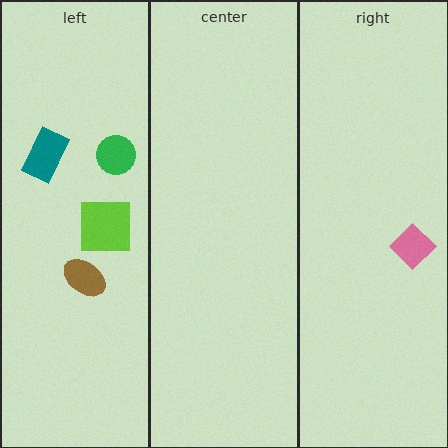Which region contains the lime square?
The left region.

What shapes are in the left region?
The brown ellipse, the lime square, the green circle, the teal rectangle.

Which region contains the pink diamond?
The right region.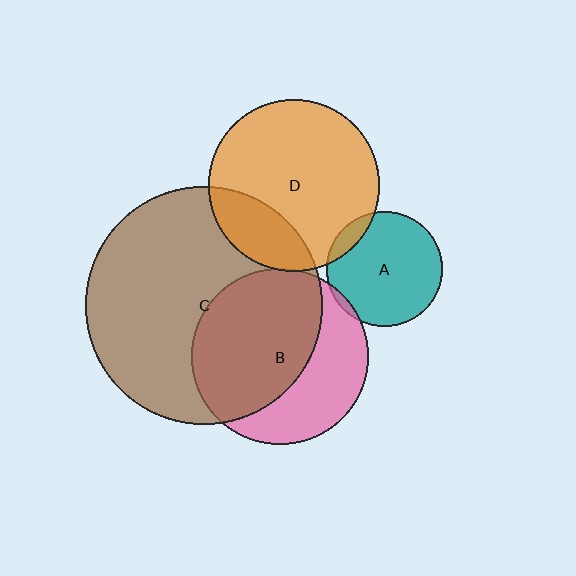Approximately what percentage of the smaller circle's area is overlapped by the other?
Approximately 20%.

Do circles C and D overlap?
Yes.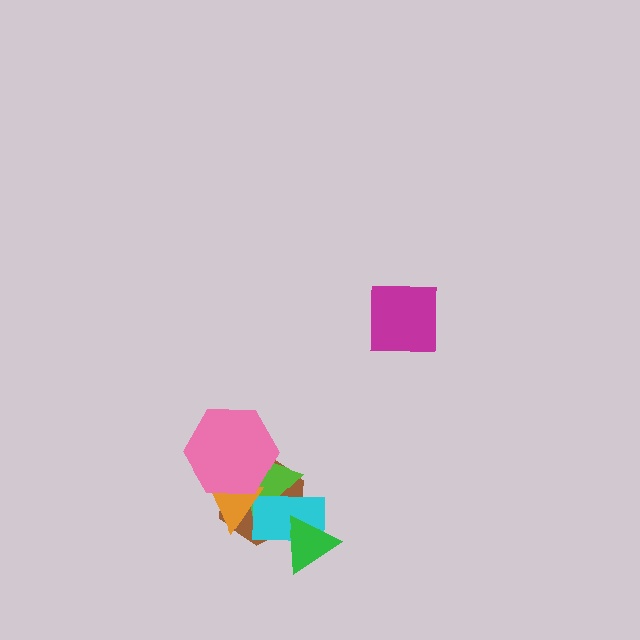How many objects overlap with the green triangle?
2 objects overlap with the green triangle.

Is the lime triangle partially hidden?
Yes, it is partially covered by another shape.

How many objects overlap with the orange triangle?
4 objects overlap with the orange triangle.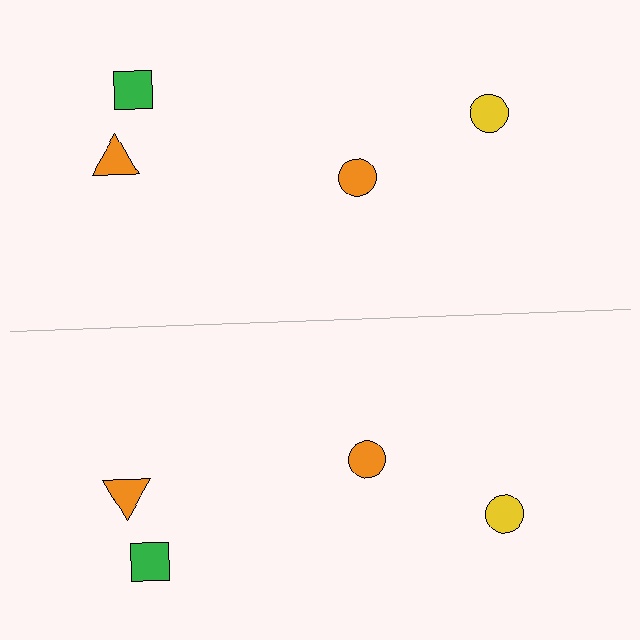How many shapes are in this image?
There are 8 shapes in this image.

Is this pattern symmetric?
Yes, this pattern has bilateral (reflection) symmetry.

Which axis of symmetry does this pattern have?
The pattern has a horizontal axis of symmetry running through the center of the image.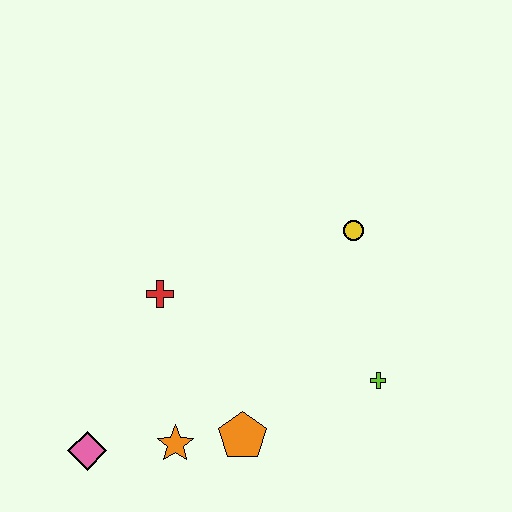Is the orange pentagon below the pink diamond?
No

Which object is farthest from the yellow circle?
The pink diamond is farthest from the yellow circle.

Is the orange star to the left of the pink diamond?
No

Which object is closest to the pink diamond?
The orange star is closest to the pink diamond.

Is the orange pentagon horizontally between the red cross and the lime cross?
Yes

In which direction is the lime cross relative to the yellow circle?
The lime cross is below the yellow circle.